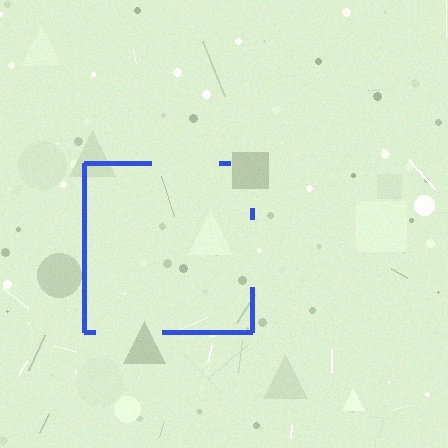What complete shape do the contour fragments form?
The contour fragments form a square.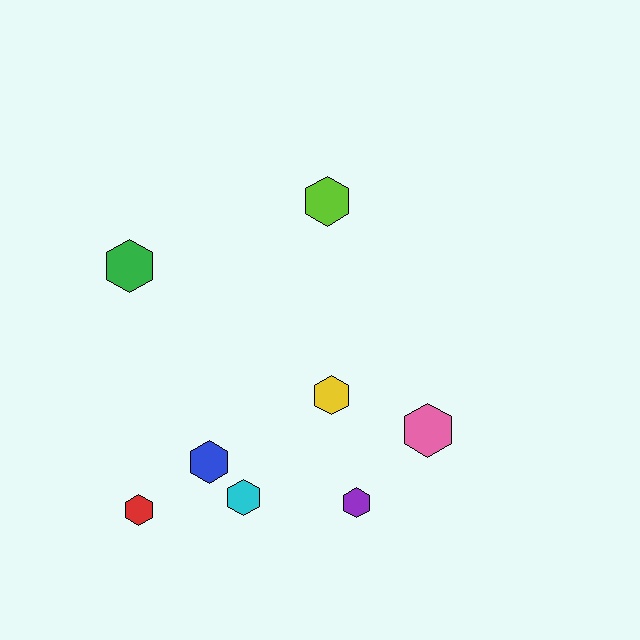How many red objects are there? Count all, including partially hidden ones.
There is 1 red object.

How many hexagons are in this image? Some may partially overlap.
There are 8 hexagons.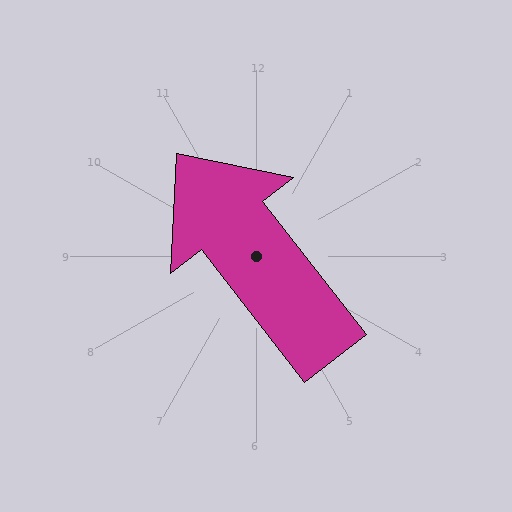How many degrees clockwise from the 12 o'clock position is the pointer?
Approximately 322 degrees.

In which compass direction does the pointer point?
Northwest.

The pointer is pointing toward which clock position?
Roughly 11 o'clock.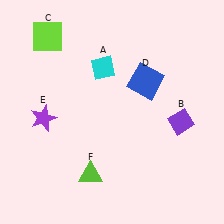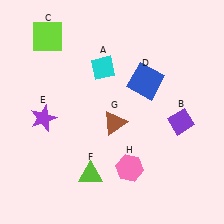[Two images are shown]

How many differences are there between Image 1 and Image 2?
There are 2 differences between the two images.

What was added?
A brown triangle (G), a pink hexagon (H) were added in Image 2.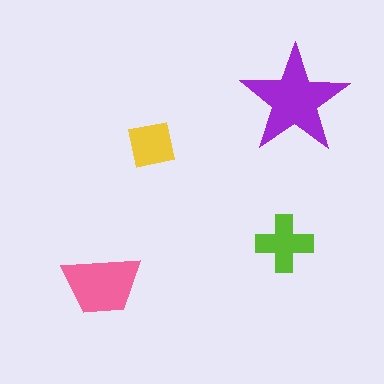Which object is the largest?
The purple star.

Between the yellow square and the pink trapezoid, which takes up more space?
The pink trapezoid.